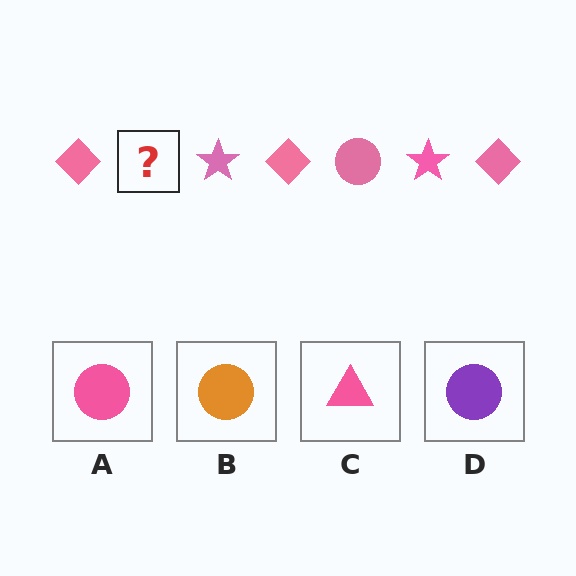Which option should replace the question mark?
Option A.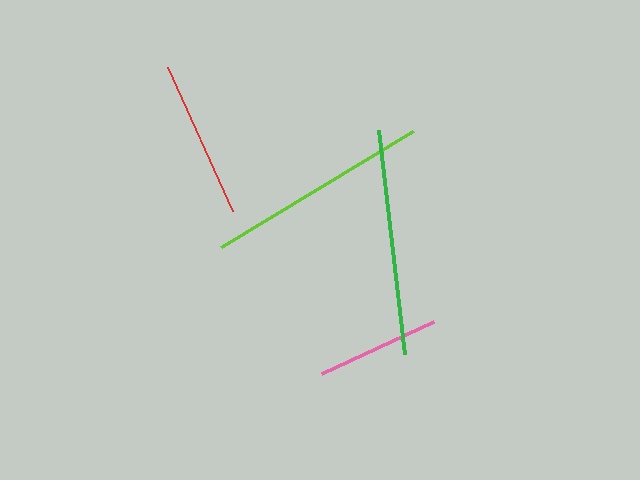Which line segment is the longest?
The green line is the longest at approximately 225 pixels.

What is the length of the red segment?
The red segment is approximately 158 pixels long.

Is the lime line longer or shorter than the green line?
The green line is longer than the lime line.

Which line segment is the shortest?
The pink line is the shortest at approximately 124 pixels.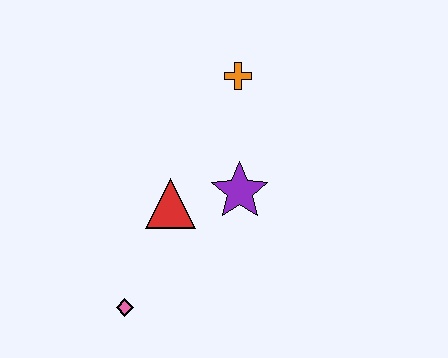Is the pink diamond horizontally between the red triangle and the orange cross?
No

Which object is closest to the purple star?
The red triangle is closest to the purple star.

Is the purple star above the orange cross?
No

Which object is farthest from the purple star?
The pink diamond is farthest from the purple star.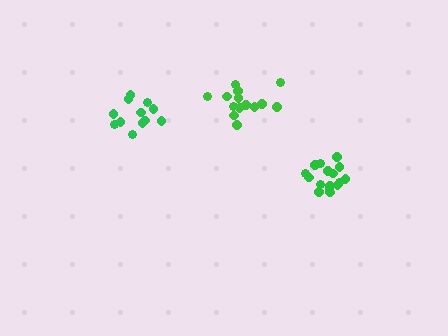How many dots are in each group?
Group 1: 14 dots, Group 2: 12 dots, Group 3: 16 dots (42 total).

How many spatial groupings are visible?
There are 3 spatial groupings.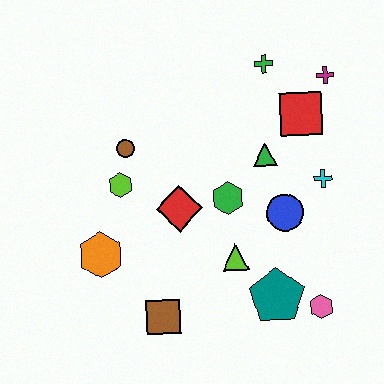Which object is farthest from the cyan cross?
The orange hexagon is farthest from the cyan cross.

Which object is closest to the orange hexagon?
The lime hexagon is closest to the orange hexagon.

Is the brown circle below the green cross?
Yes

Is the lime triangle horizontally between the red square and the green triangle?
No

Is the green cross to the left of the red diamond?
No